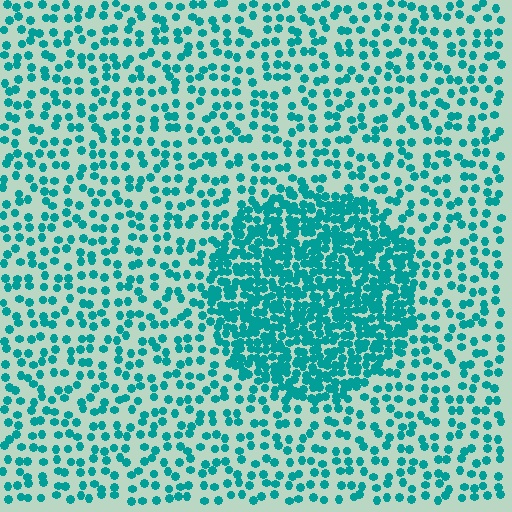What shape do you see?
I see a circle.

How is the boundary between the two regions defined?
The boundary is defined by a change in element density (approximately 2.6x ratio). All elements are the same color, size, and shape.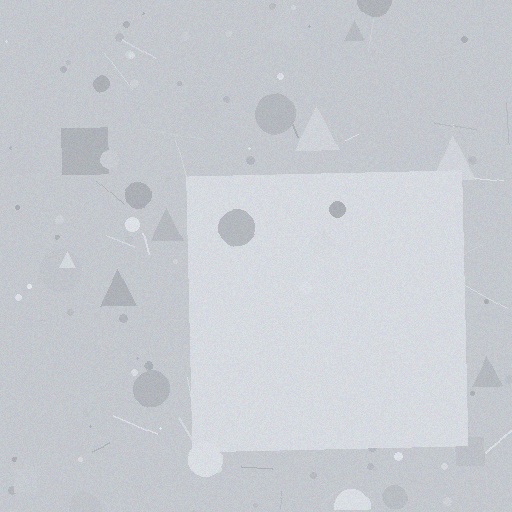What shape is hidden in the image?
A square is hidden in the image.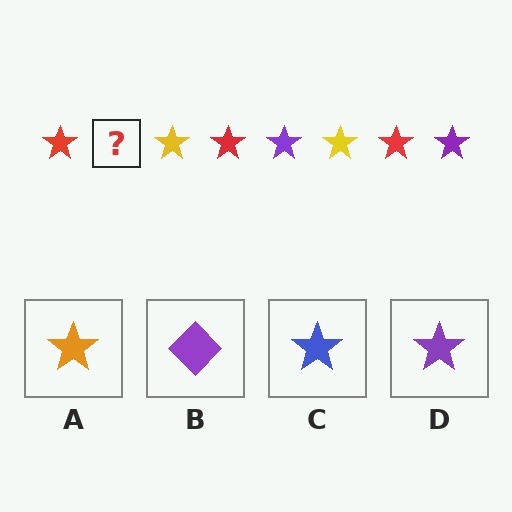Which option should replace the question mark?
Option D.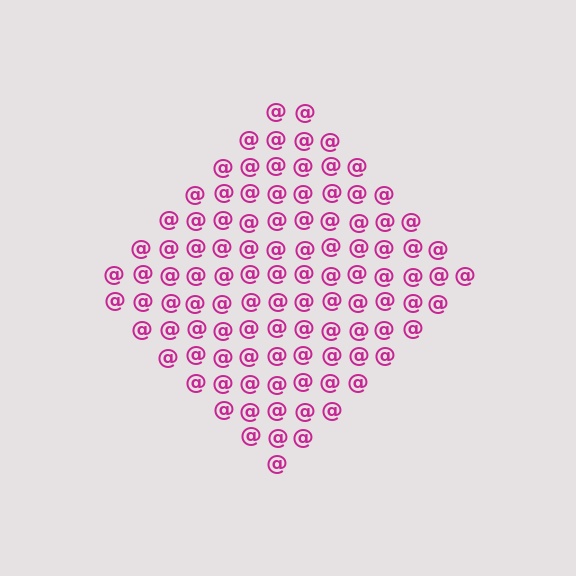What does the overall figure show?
The overall figure shows a diamond.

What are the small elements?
The small elements are at signs.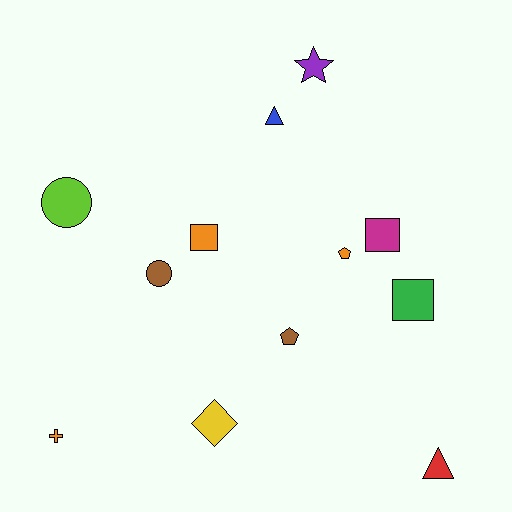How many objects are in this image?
There are 12 objects.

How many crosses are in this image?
There is 1 cross.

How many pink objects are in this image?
There are no pink objects.